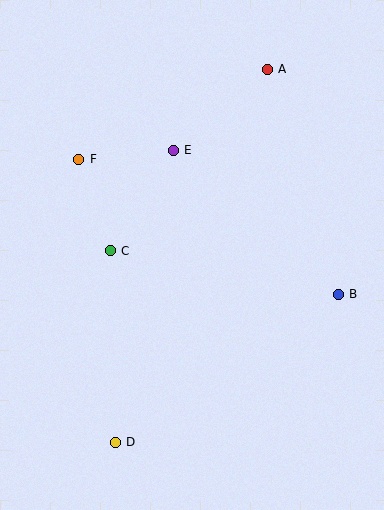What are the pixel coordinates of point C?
Point C is at (110, 251).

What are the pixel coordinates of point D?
Point D is at (115, 442).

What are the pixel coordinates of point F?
Point F is at (79, 159).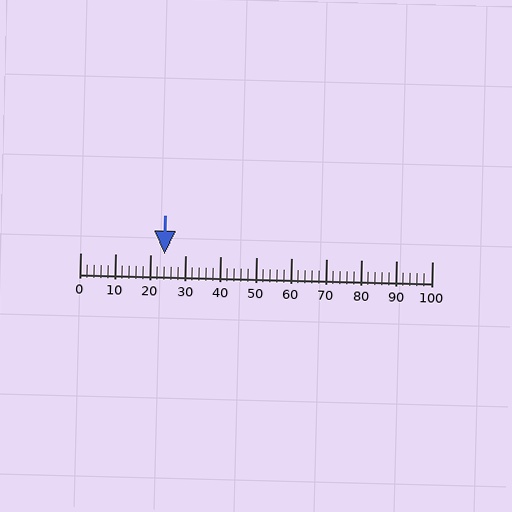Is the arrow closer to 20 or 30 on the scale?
The arrow is closer to 20.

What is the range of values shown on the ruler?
The ruler shows values from 0 to 100.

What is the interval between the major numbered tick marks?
The major tick marks are spaced 10 units apart.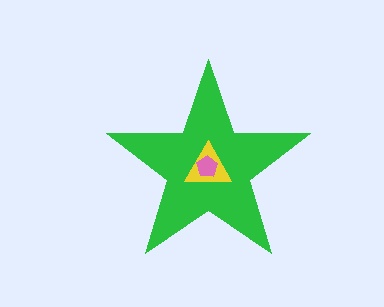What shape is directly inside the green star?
The yellow triangle.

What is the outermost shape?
The green star.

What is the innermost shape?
The pink pentagon.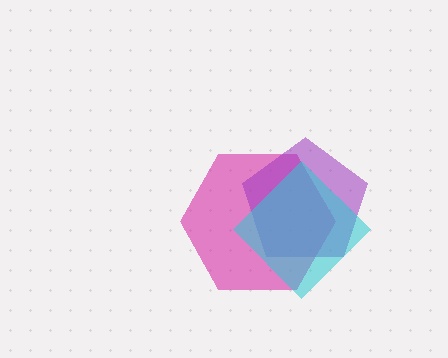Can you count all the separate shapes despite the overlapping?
Yes, there are 3 separate shapes.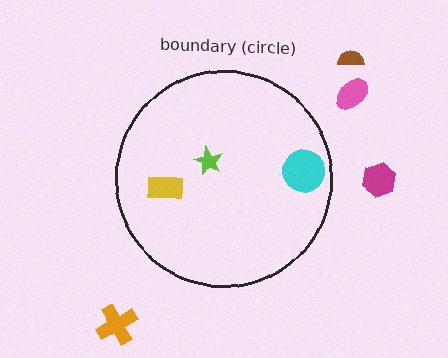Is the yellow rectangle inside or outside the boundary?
Inside.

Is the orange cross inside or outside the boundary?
Outside.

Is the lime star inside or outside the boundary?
Inside.